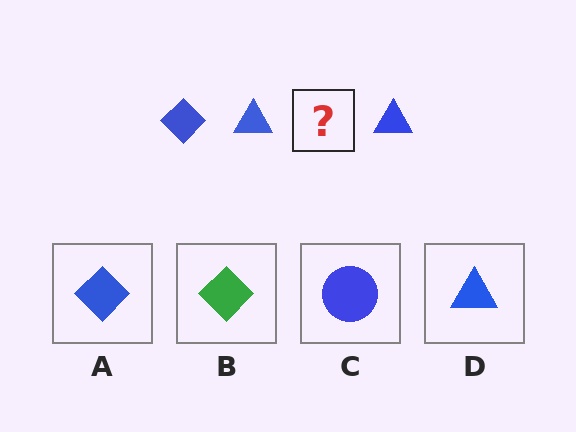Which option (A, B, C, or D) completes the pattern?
A.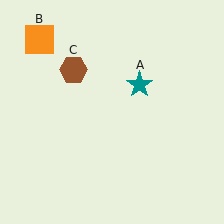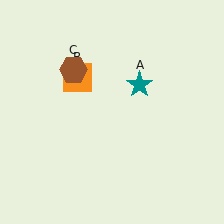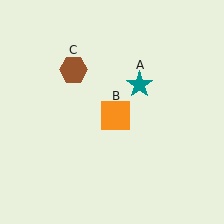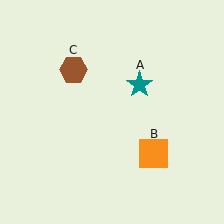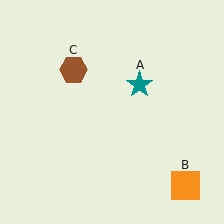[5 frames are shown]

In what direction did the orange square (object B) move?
The orange square (object B) moved down and to the right.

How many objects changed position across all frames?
1 object changed position: orange square (object B).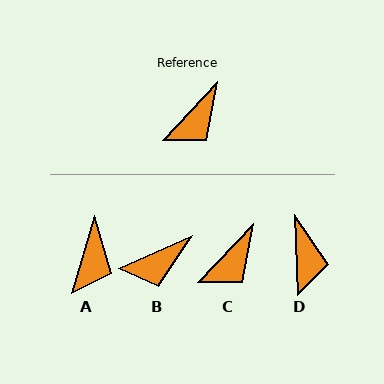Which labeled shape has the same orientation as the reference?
C.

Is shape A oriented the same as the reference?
No, it is off by about 27 degrees.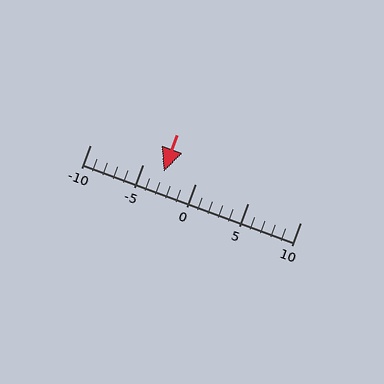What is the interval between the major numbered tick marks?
The major tick marks are spaced 5 units apart.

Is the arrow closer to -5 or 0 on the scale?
The arrow is closer to -5.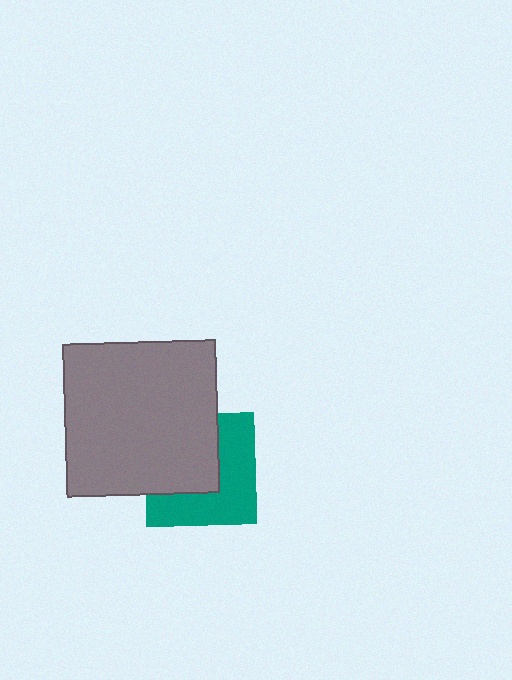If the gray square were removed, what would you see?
You would see the complete teal square.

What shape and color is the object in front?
The object in front is a gray square.